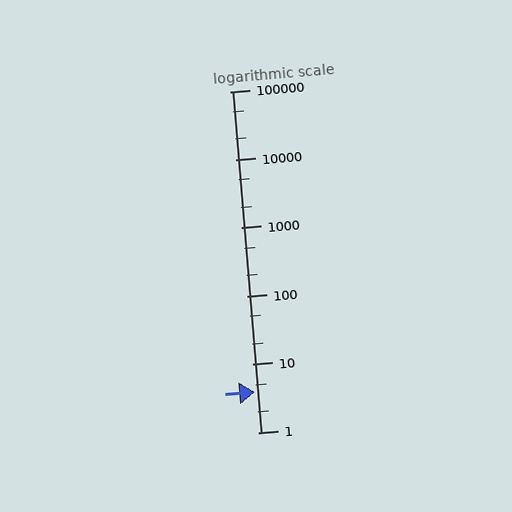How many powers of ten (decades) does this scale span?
The scale spans 5 decades, from 1 to 100000.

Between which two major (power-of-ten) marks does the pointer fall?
The pointer is between 1 and 10.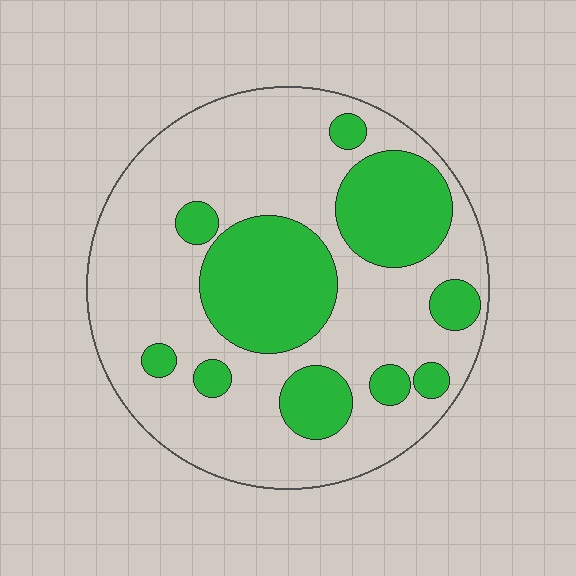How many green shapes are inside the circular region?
10.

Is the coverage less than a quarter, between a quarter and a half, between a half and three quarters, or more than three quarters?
Between a quarter and a half.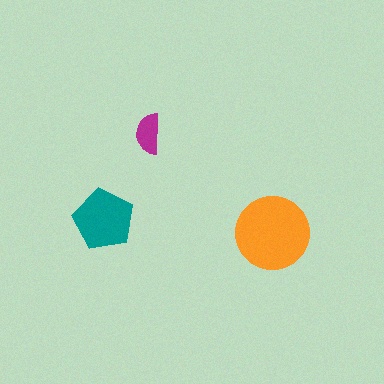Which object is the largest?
The orange circle.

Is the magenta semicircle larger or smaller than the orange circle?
Smaller.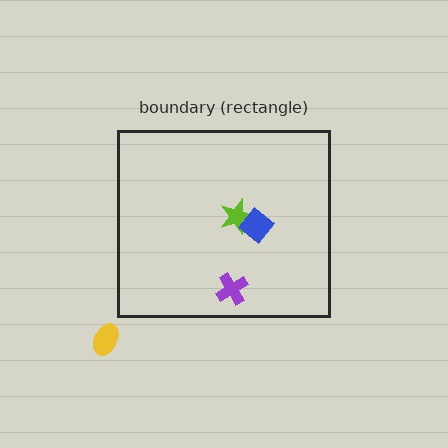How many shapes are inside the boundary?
3 inside, 1 outside.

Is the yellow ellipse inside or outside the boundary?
Outside.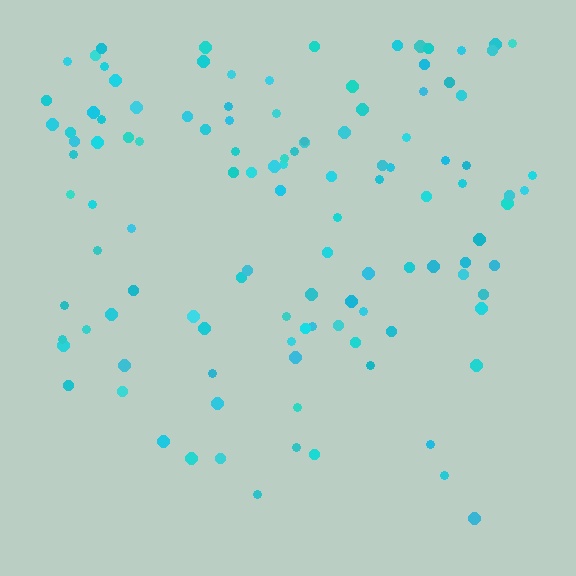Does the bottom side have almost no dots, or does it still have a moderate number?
Still a moderate number, just noticeably fewer than the top.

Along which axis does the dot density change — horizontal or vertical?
Vertical.